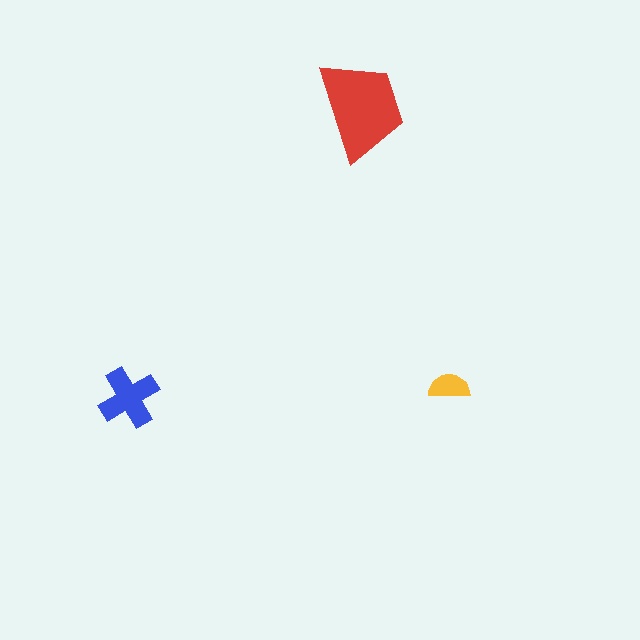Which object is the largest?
The red trapezoid.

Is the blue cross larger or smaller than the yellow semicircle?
Larger.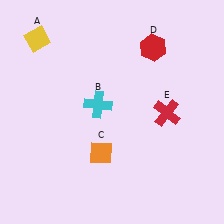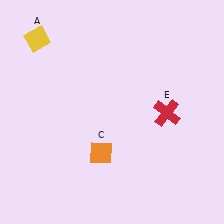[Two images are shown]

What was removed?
The red hexagon (D), the cyan cross (B) were removed in Image 2.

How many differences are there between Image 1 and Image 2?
There are 2 differences between the two images.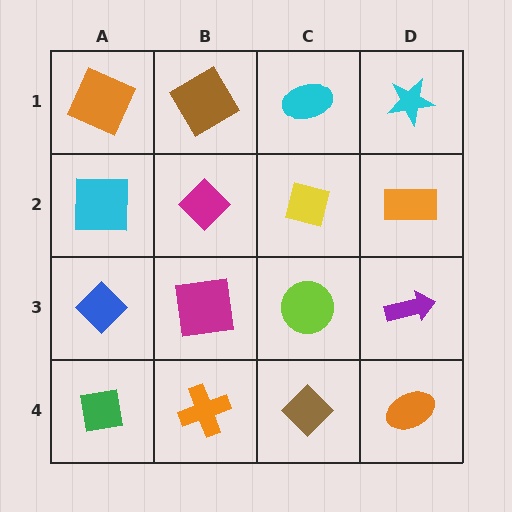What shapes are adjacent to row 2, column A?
An orange square (row 1, column A), a blue diamond (row 3, column A), a magenta diamond (row 2, column B).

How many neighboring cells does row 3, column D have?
3.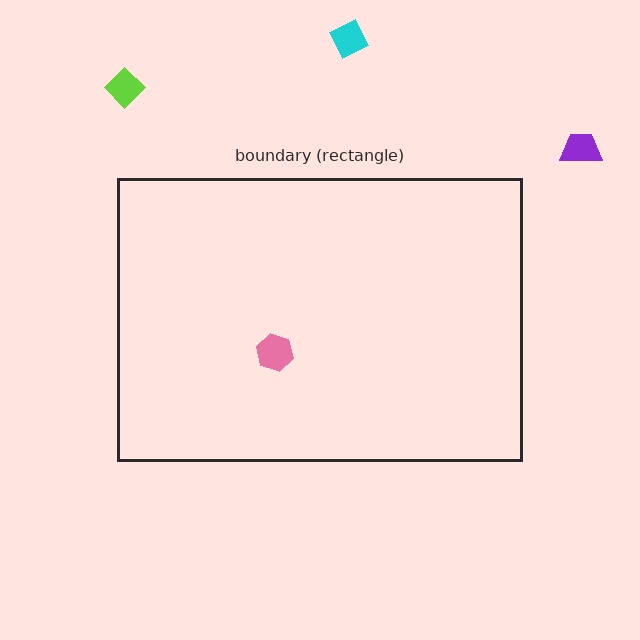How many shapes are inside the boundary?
1 inside, 3 outside.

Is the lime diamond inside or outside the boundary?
Outside.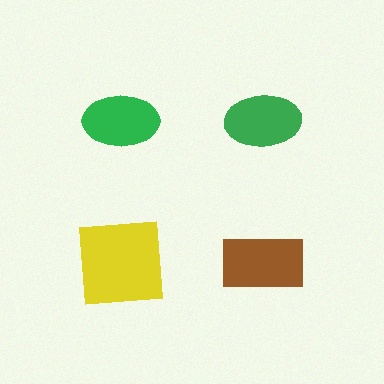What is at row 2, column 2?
A brown rectangle.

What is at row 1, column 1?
A green ellipse.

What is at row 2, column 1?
A yellow square.